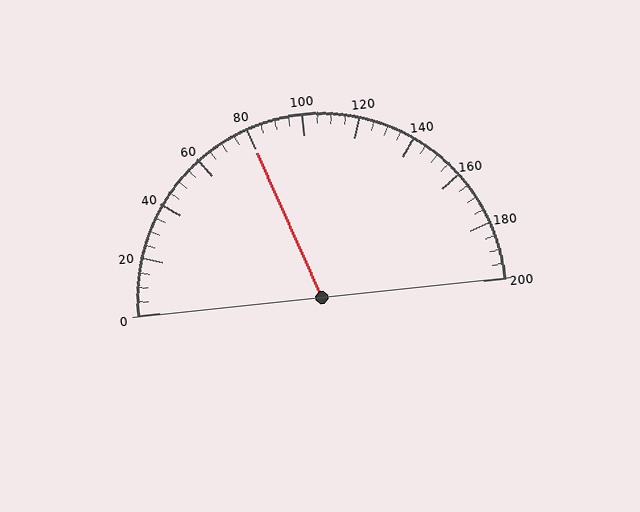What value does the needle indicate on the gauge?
The needle indicates approximately 80.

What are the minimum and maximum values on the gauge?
The gauge ranges from 0 to 200.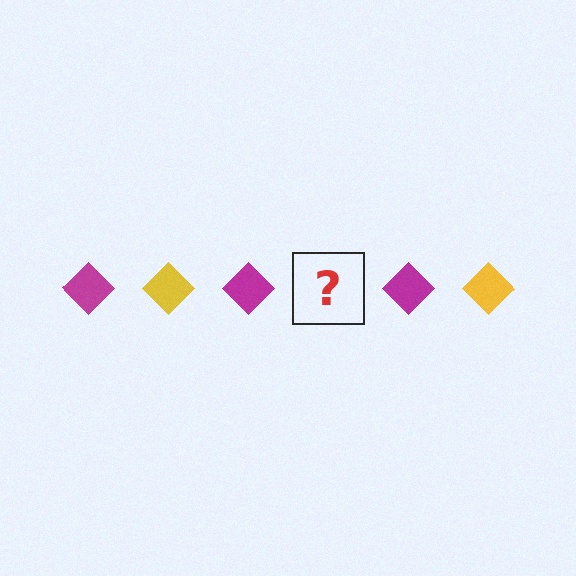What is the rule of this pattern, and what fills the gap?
The rule is that the pattern cycles through magenta, yellow diamonds. The gap should be filled with a yellow diamond.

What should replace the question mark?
The question mark should be replaced with a yellow diamond.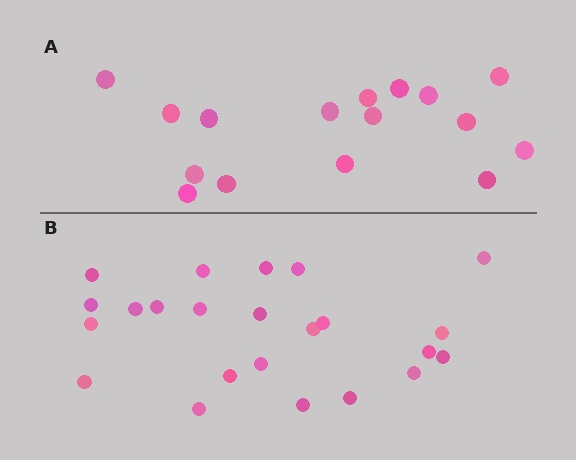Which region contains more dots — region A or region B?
Region B (the bottom region) has more dots.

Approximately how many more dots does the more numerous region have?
Region B has roughly 8 or so more dots than region A.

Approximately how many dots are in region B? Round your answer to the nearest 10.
About 20 dots. (The exact count is 23, which rounds to 20.)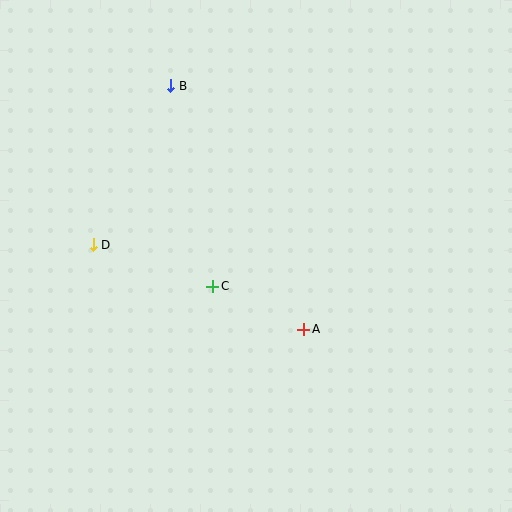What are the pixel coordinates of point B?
Point B is at (171, 86).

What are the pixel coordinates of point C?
Point C is at (213, 286).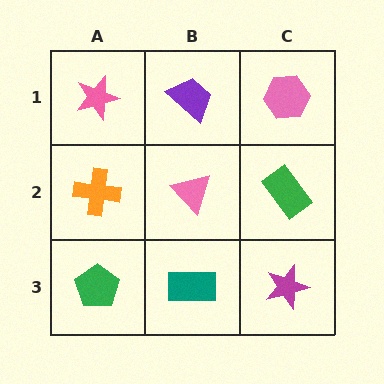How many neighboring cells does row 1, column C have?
2.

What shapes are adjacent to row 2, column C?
A pink hexagon (row 1, column C), a magenta star (row 3, column C), a pink triangle (row 2, column B).